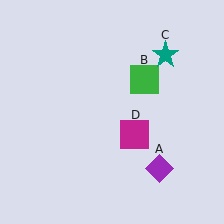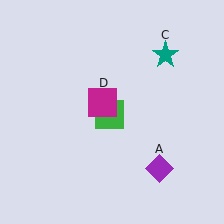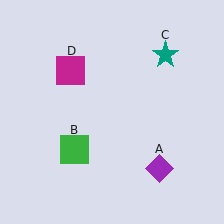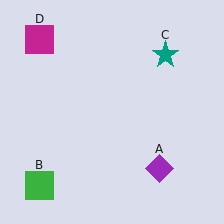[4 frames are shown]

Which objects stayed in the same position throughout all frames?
Purple diamond (object A) and teal star (object C) remained stationary.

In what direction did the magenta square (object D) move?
The magenta square (object D) moved up and to the left.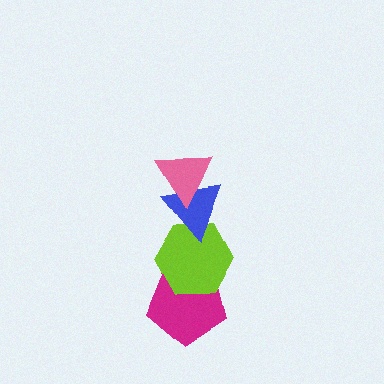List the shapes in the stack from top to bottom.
From top to bottom: the pink triangle, the blue triangle, the lime hexagon, the magenta pentagon.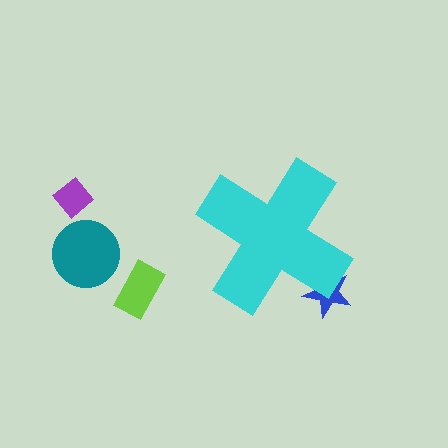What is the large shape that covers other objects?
A cyan cross.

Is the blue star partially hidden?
Yes, the blue star is partially hidden behind the cyan cross.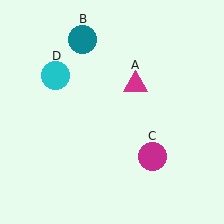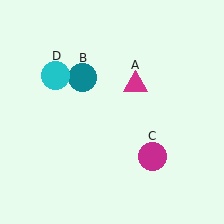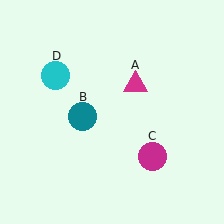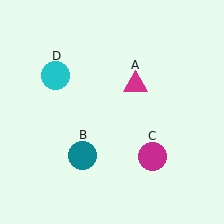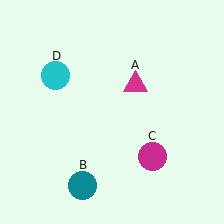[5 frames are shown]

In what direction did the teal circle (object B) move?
The teal circle (object B) moved down.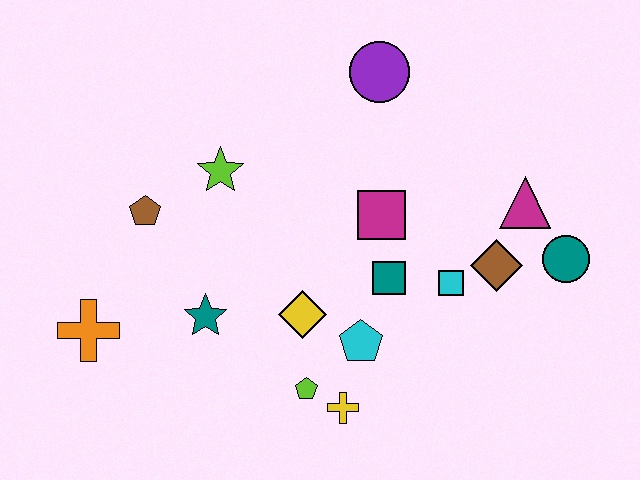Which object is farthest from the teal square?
The orange cross is farthest from the teal square.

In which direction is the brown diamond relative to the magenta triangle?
The brown diamond is below the magenta triangle.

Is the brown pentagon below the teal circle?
No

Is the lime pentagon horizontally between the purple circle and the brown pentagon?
Yes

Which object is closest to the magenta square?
The teal square is closest to the magenta square.